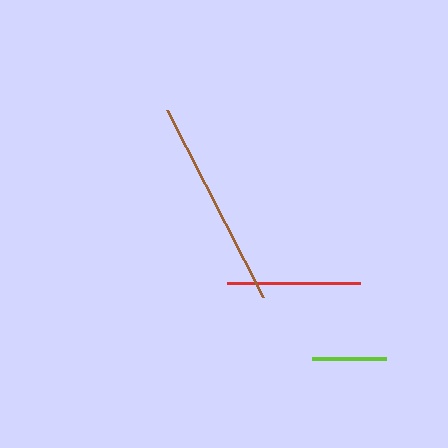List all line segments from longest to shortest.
From longest to shortest: brown, red, lime.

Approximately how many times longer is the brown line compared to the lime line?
The brown line is approximately 2.9 times the length of the lime line.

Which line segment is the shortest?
The lime line is the shortest at approximately 74 pixels.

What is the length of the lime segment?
The lime segment is approximately 74 pixels long.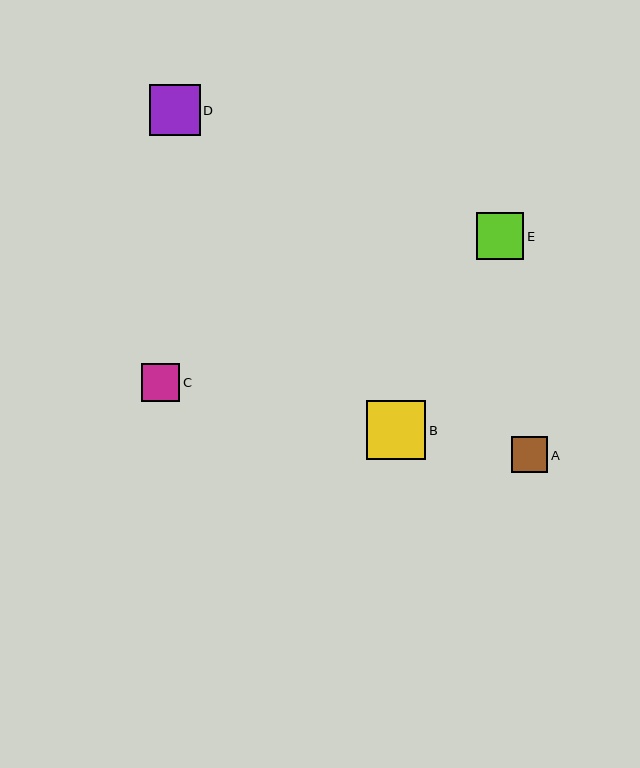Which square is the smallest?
Square A is the smallest with a size of approximately 36 pixels.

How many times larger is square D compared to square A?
Square D is approximately 1.4 times the size of square A.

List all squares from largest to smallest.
From largest to smallest: B, D, E, C, A.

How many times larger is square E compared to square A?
Square E is approximately 1.3 times the size of square A.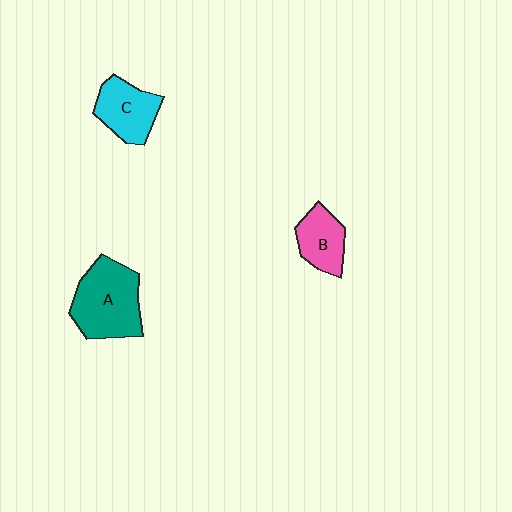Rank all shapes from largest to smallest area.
From largest to smallest: A (teal), C (cyan), B (pink).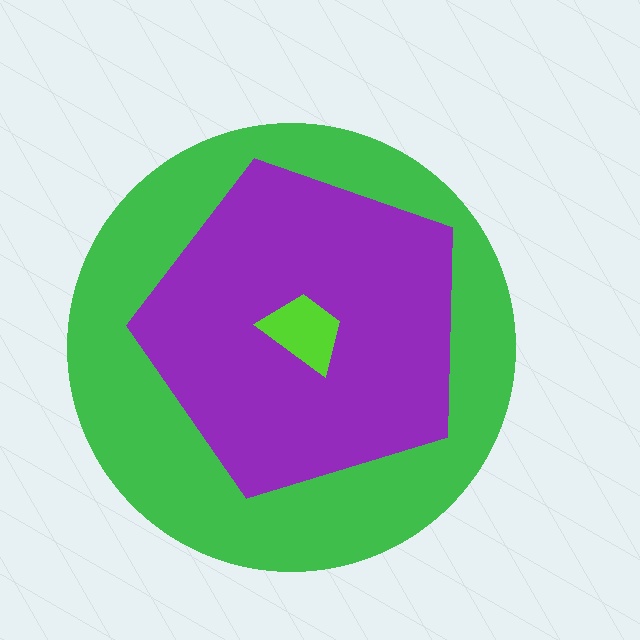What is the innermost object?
The lime trapezoid.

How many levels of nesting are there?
3.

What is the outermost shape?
The green circle.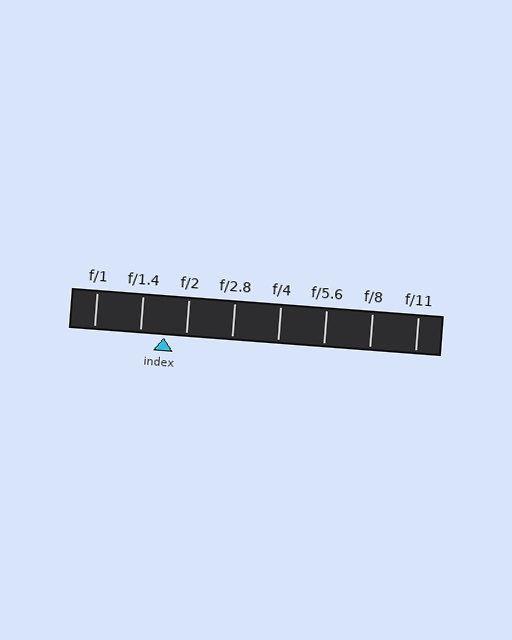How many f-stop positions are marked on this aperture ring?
There are 8 f-stop positions marked.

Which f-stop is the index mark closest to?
The index mark is closest to f/2.